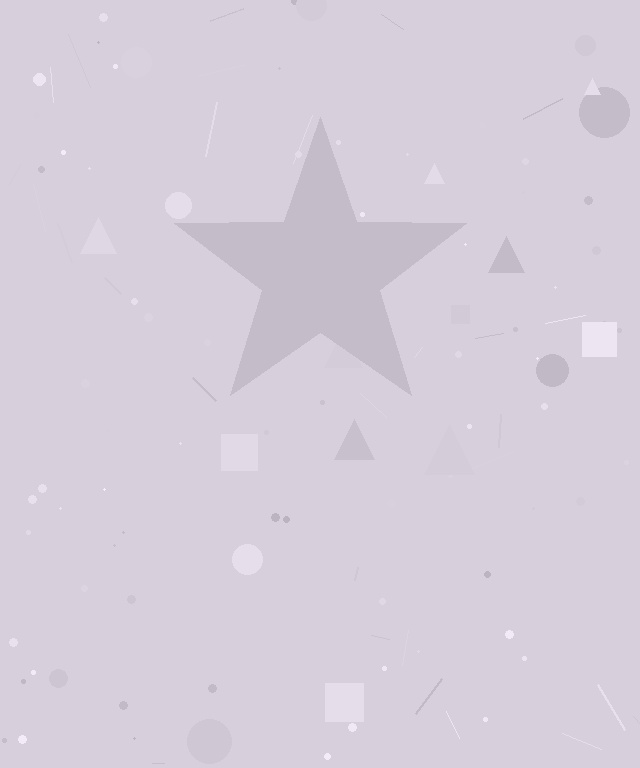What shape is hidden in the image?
A star is hidden in the image.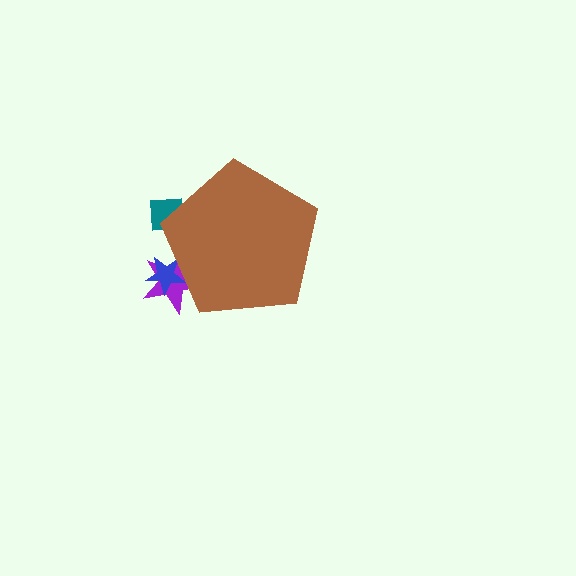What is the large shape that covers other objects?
A brown pentagon.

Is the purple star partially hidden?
Yes, the purple star is partially hidden behind the brown pentagon.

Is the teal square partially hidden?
Yes, the teal square is partially hidden behind the brown pentagon.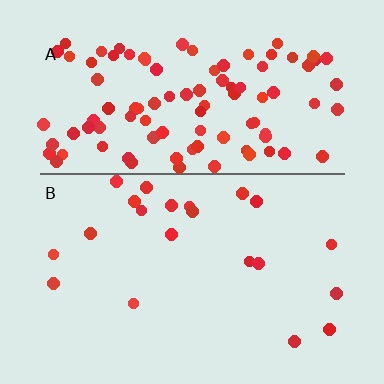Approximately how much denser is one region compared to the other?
Approximately 4.8× — region A over region B.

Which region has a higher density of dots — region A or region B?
A (the top).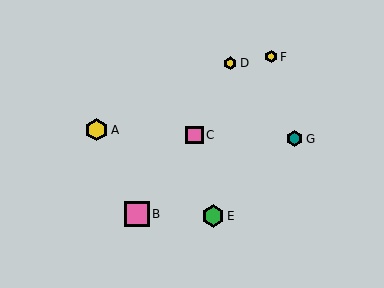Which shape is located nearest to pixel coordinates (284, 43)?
The yellow hexagon (labeled F) at (271, 57) is nearest to that location.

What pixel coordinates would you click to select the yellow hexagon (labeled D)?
Click at (230, 63) to select the yellow hexagon D.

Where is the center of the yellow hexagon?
The center of the yellow hexagon is at (230, 63).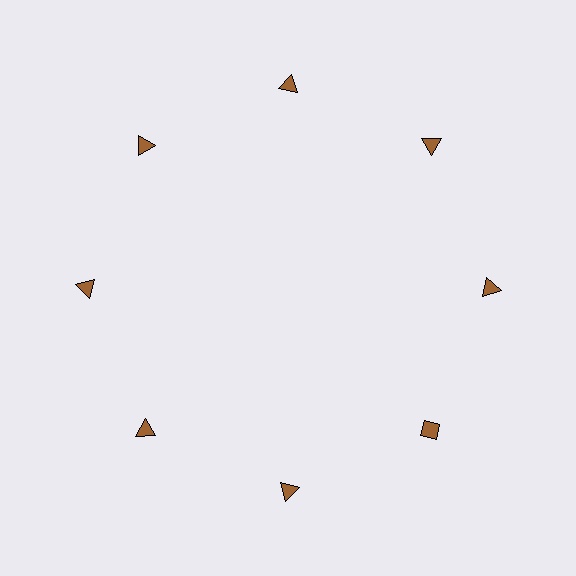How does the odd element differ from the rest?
It has a different shape: diamond instead of triangle.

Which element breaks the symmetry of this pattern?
The brown diamond at roughly the 4 o'clock position breaks the symmetry. All other shapes are brown triangles.